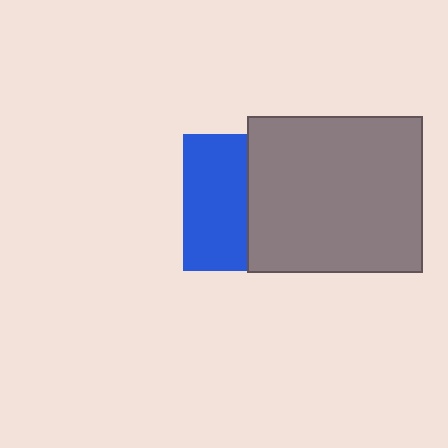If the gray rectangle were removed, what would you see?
You would see the complete blue square.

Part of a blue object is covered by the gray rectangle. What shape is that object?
It is a square.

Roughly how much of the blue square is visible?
About half of it is visible (roughly 47%).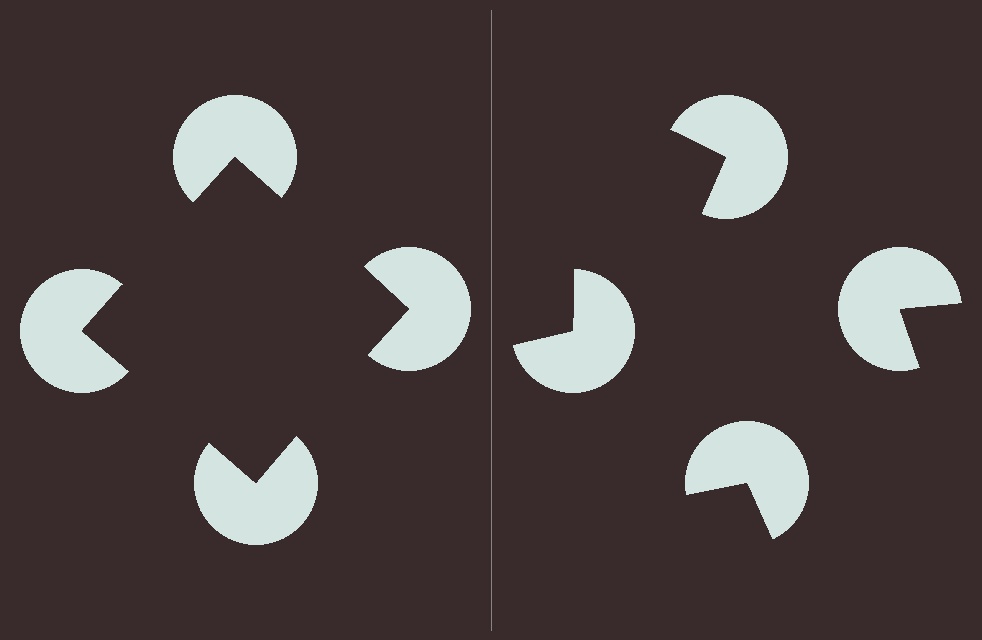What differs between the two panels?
The pac-man discs are positioned identically on both sides; only the wedge orientations differ. On the left they align to a square; on the right they are misaligned.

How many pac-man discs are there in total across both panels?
8 — 4 on each side.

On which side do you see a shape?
An illusory square appears on the left side. On the right side the wedge cuts are rotated, so no coherent shape forms.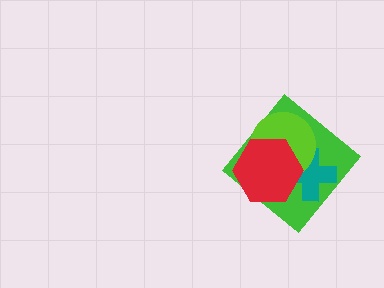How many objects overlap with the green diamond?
3 objects overlap with the green diamond.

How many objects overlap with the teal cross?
3 objects overlap with the teal cross.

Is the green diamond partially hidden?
Yes, it is partially covered by another shape.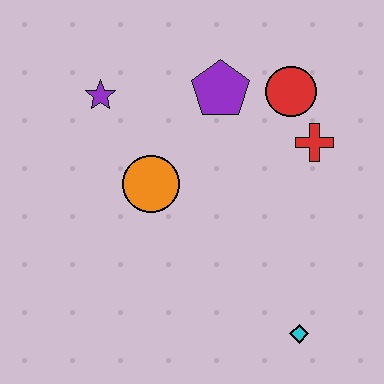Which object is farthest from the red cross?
The purple star is farthest from the red cross.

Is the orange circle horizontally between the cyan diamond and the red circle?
No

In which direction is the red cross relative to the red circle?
The red cross is below the red circle.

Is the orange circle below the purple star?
Yes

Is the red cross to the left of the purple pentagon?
No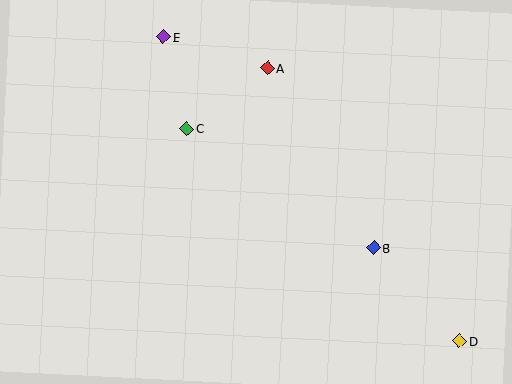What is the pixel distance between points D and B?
The distance between D and B is 127 pixels.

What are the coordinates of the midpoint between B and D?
The midpoint between B and D is at (417, 295).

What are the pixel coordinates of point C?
Point C is at (187, 128).